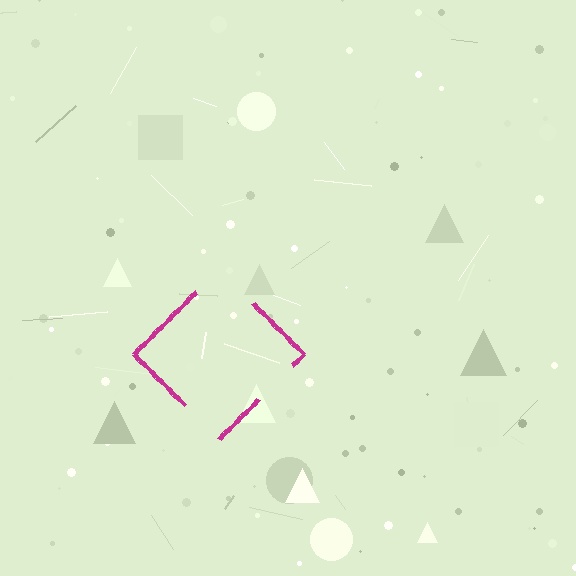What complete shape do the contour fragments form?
The contour fragments form a diamond.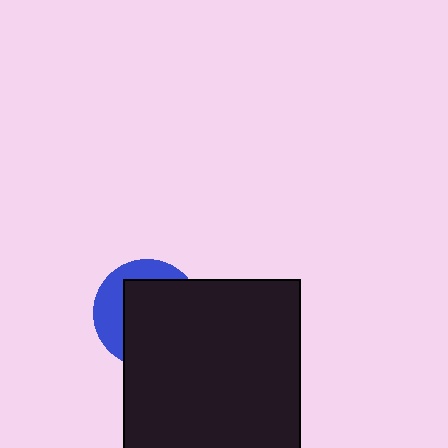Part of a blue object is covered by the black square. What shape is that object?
It is a circle.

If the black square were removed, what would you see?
You would see the complete blue circle.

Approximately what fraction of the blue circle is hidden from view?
Roughly 65% of the blue circle is hidden behind the black square.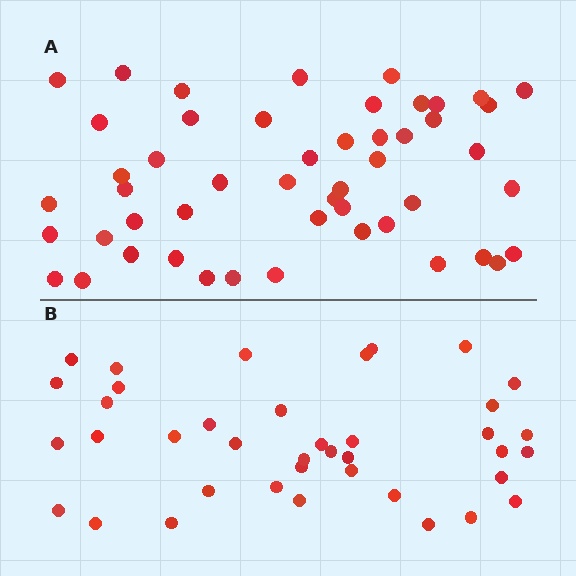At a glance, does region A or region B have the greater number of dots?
Region A (the top region) has more dots.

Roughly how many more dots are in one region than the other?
Region A has roughly 12 or so more dots than region B.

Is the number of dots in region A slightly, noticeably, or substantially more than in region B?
Region A has noticeably more, but not dramatically so. The ratio is roughly 1.3 to 1.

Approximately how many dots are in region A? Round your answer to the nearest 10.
About 50 dots.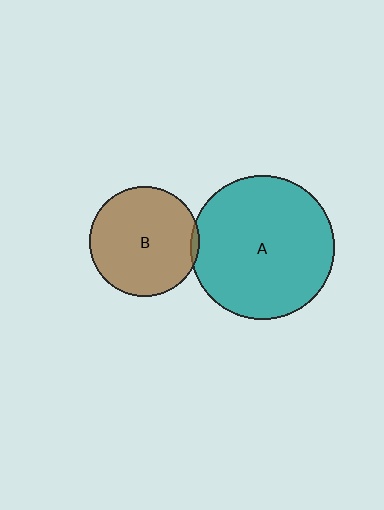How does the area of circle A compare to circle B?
Approximately 1.7 times.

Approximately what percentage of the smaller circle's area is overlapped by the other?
Approximately 5%.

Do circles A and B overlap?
Yes.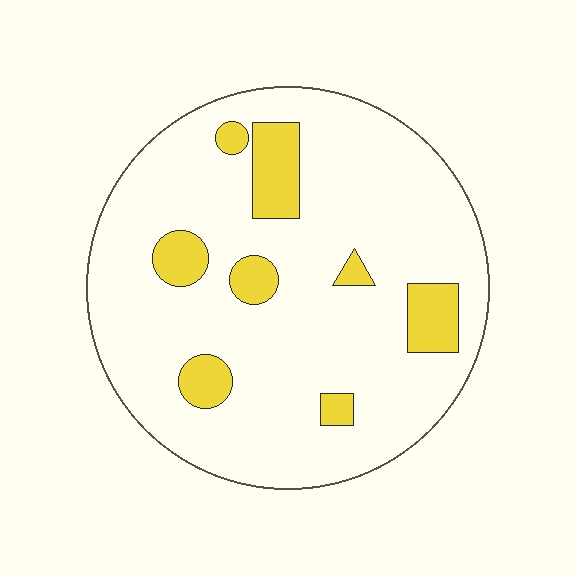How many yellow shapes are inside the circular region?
8.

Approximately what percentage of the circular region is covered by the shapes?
Approximately 15%.